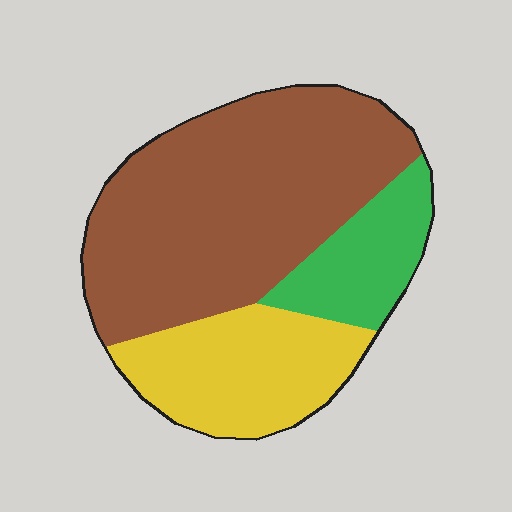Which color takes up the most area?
Brown, at roughly 60%.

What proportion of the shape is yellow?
Yellow takes up about one quarter (1/4) of the shape.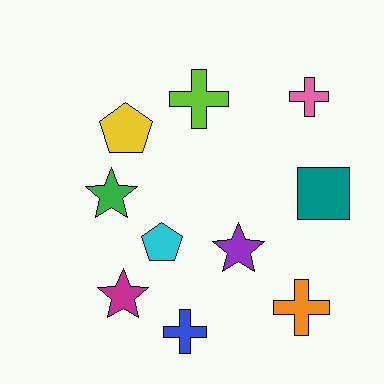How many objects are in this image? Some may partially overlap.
There are 10 objects.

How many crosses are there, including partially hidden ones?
There are 4 crosses.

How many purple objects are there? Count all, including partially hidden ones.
There is 1 purple object.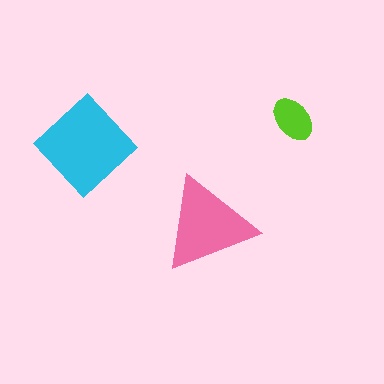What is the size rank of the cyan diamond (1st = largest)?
1st.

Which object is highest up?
The lime ellipse is topmost.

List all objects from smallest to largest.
The lime ellipse, the pink triangle, the cyan diamond.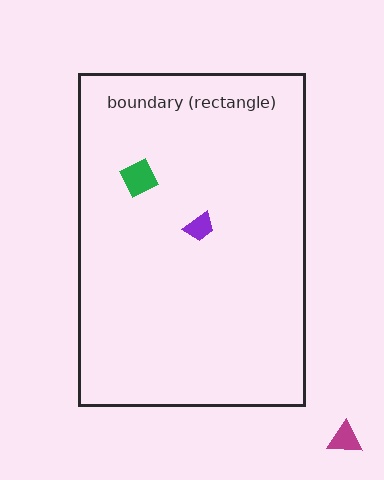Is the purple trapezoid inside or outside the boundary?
Inside.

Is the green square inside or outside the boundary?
Inside.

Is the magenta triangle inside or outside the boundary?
Outside.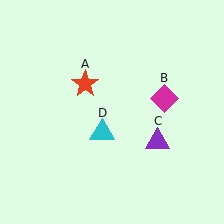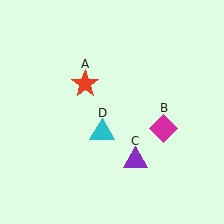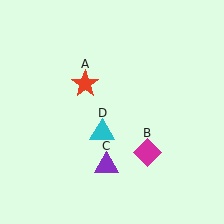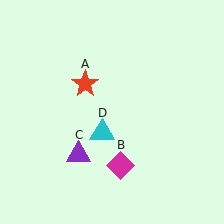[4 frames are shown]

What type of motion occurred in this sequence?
The magenta diamond (object B), purple triangle (object C) rotated clockwise around the center of the scene.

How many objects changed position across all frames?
2 objects changed position: magenta diamond (object B), purple triangle (object C).